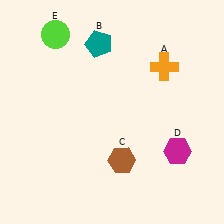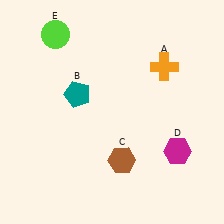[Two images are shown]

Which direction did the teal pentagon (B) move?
The teal pentagon (B) moved down.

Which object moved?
The teal pentagon (B) moved down.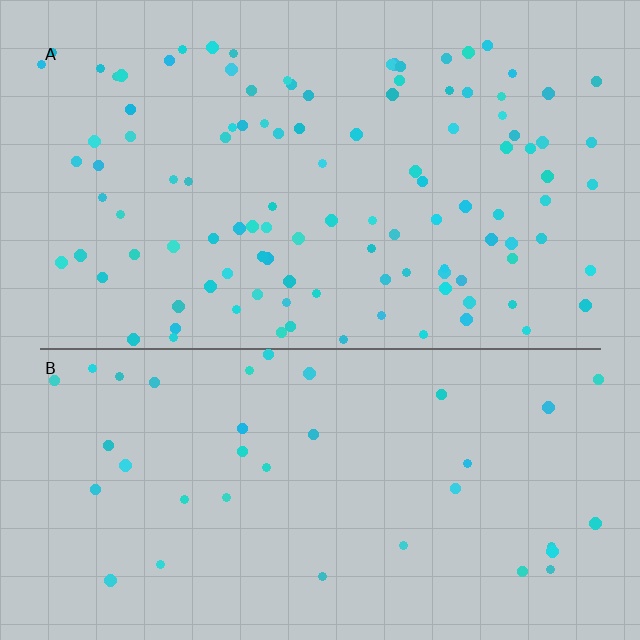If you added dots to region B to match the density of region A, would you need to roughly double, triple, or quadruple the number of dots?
Approximately triple.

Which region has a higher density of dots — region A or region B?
A (the top).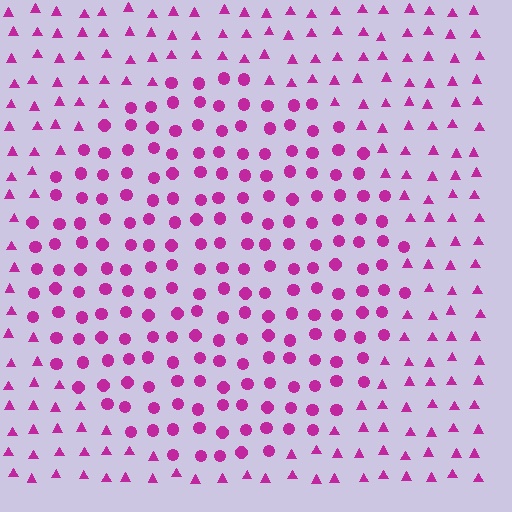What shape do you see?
I see a circle.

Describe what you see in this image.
The image is filled with small magenta elements arranged in a uniform grid. A circle-shaped region contains circles, while the surrounding area contains triangles. The boundary is defined purely by the change in element shape.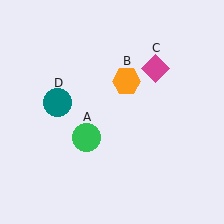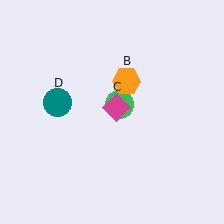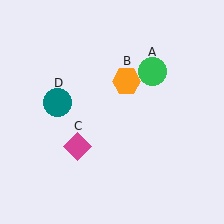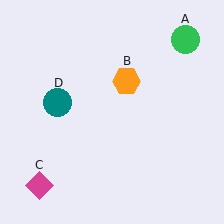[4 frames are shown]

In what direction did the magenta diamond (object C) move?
The magenta diamond (object C) moved down and to the left.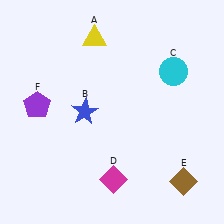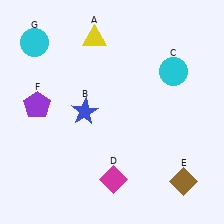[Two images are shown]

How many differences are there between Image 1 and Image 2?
There is 1 difference between the two images.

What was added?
A cyan circle (G) was added in Image 2.